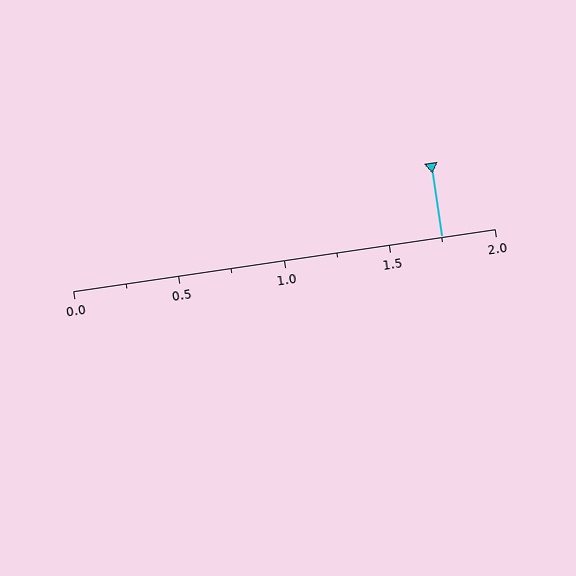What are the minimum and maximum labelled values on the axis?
The axis runs from 0.0 to 2.0.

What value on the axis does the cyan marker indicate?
The marker indicates approximately 1.75.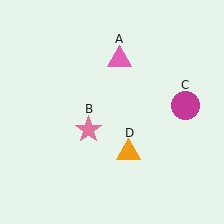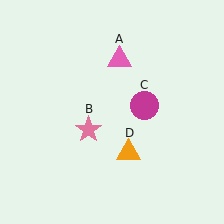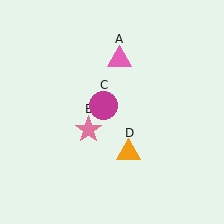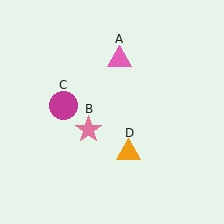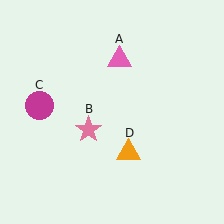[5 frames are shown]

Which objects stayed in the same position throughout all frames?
Pink triangle (object A) and pink star (object B) and orange triangle (object D) remained stationary.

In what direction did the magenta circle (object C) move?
The magenta circle (object C) moved left.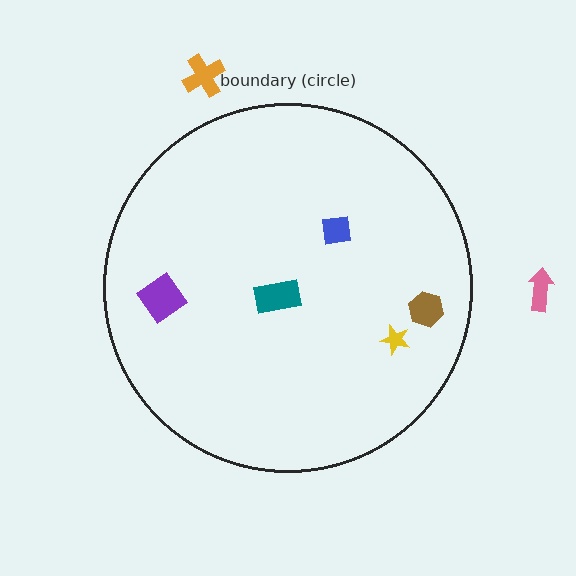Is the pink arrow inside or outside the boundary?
Outside.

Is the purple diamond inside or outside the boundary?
Inside.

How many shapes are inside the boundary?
5 inside, 2 outside.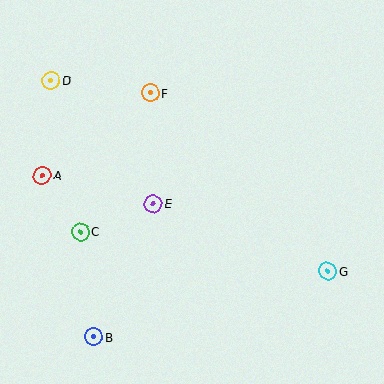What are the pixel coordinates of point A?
Point A is at (42, 175).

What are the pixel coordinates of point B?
Point B is at (94, 337).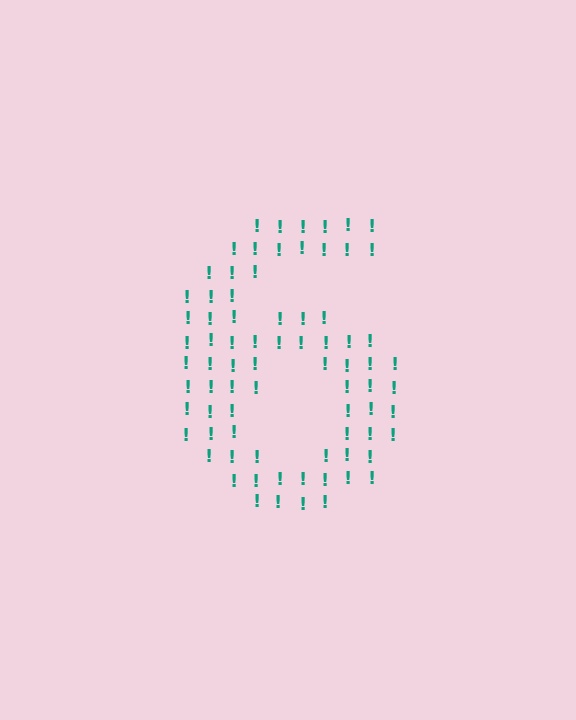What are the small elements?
The small elements are exclamation marks.